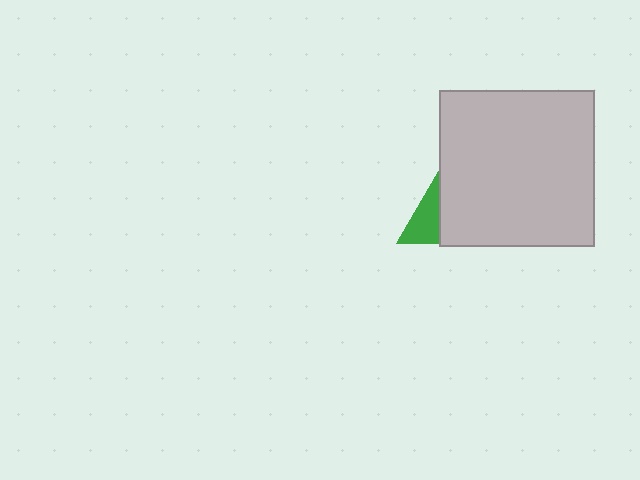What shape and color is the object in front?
The object in front is a light gray square.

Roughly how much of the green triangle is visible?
A small part of it is visible (roughly 33%).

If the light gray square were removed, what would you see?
You would see the complete green triangle.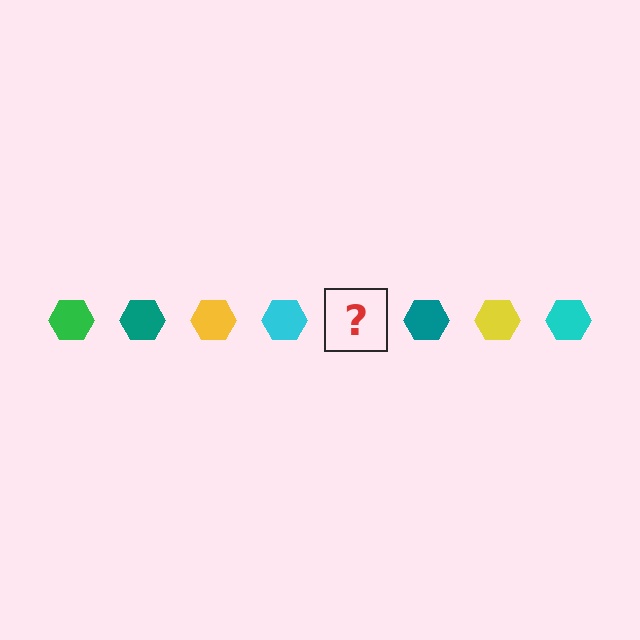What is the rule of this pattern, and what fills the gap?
The rule is that the pattern cycles through green, teal, yellow, cyan hexagons. The gap should be filled with a green hexagon.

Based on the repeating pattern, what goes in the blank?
The blank should be a green hexagon.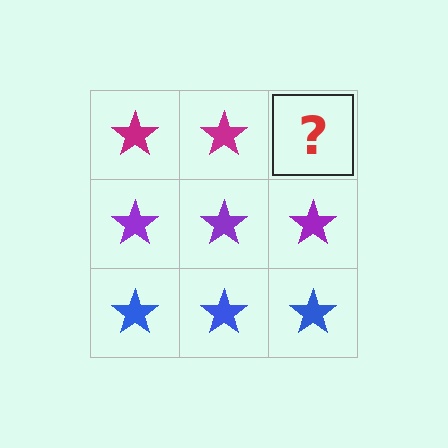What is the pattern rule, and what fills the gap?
The rule is that each row has a consistent color. The gap should be filled with a magenta star.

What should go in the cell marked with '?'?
The missing cell should contain a magenta star.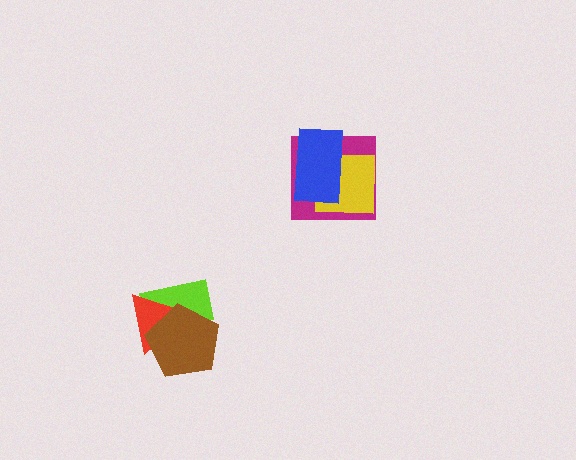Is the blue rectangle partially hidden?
No, no other shape covers it.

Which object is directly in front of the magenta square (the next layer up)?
The yellow square is directly in front of the magenta square.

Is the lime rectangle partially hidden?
Yes, it is partially covered by another shape.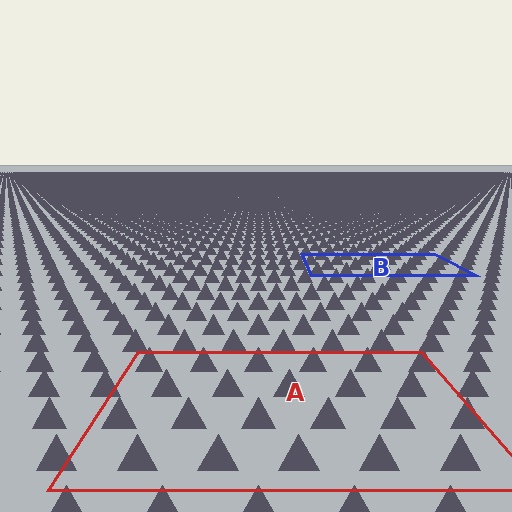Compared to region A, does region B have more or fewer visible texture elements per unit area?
Region B has more texture elements per unit area — they are packed more densely because it is farther away.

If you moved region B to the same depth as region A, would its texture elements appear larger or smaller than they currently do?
They would appear larger. At a closer depth, the same texture elements are projected at a bigger on-screen size.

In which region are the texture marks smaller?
The texture marks are smaller in region B, because it is farther away.